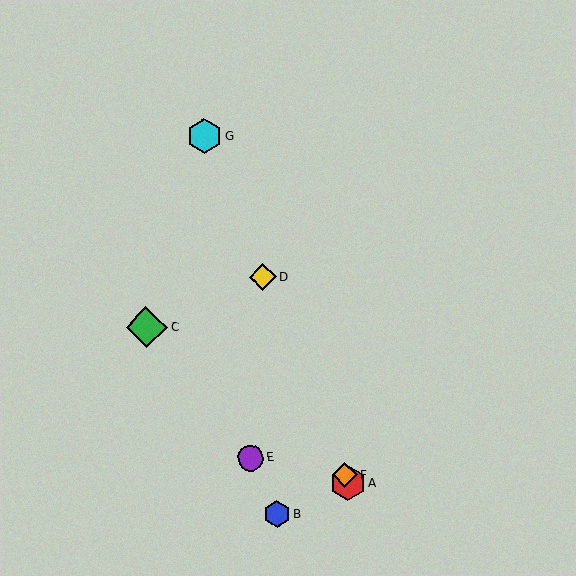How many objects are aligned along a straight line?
4 objects (A, D, F, G) are aligned along a straight line.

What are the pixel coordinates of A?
Object A is at (348, 483).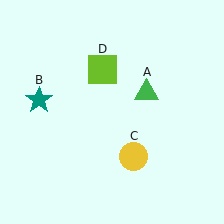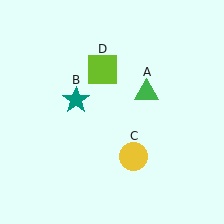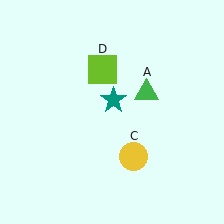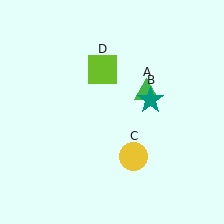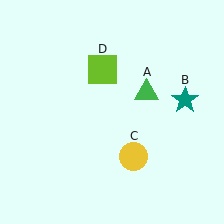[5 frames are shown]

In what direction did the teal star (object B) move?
The teal star (object B) moved right.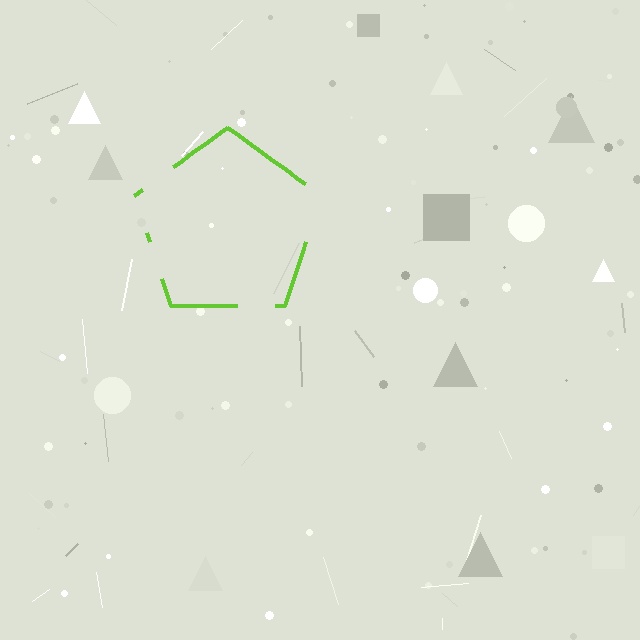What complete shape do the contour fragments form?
The contour fragments form a pentagon.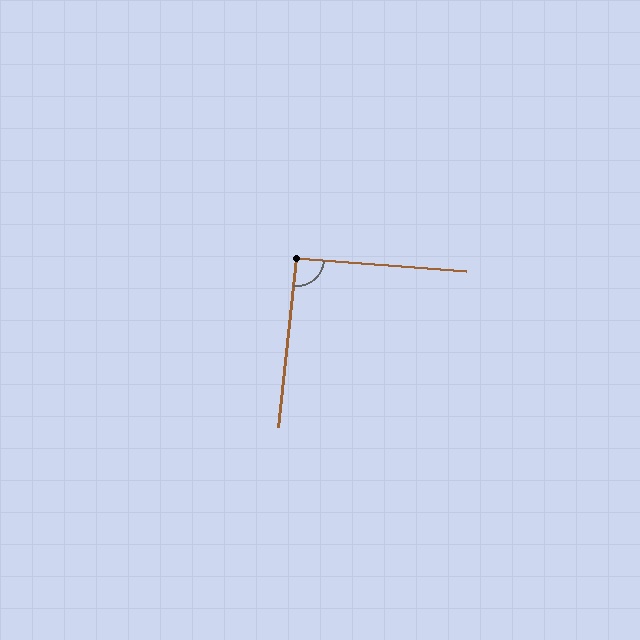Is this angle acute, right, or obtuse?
It is approximately a right angle.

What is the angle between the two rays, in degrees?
Approximately 92 degrees.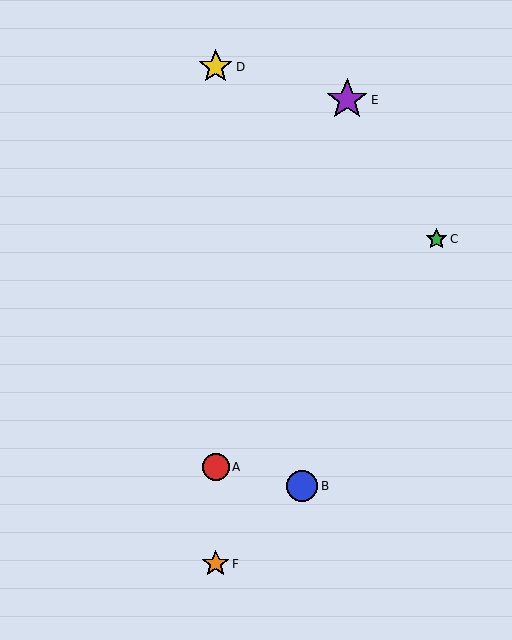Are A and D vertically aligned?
Yes, both are at x≈216.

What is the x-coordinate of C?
Object C is at x≈436.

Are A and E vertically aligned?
No, A is at x≈216 and E is at x≈347.